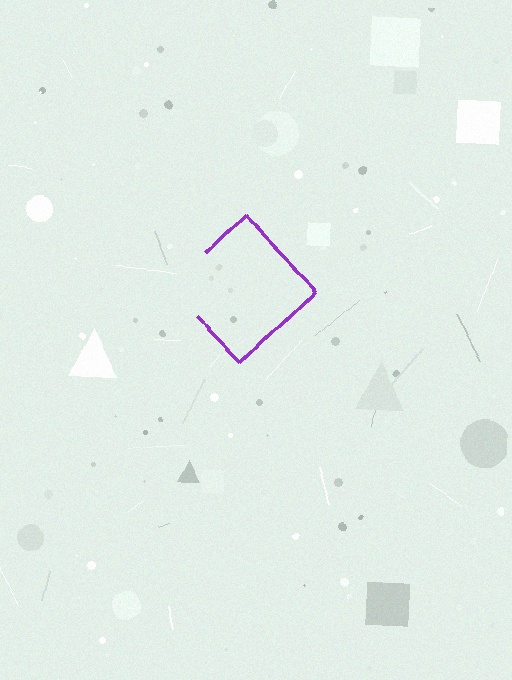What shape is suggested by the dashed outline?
The dashed outline suggests a diamond.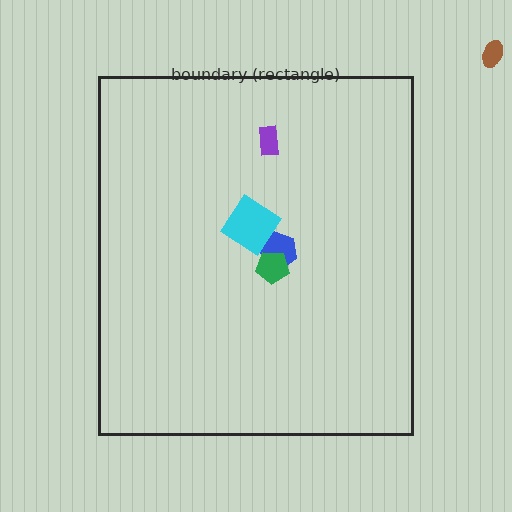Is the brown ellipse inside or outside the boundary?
Outside.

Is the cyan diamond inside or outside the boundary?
Inside.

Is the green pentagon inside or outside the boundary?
Inside.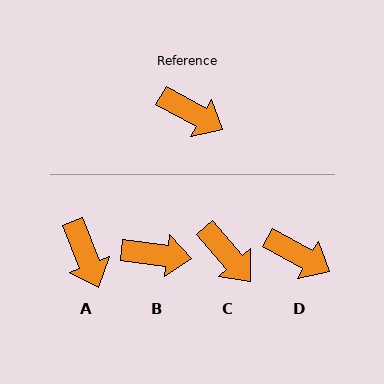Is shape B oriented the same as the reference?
No, it is off by about 22 degrees.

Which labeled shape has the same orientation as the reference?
D.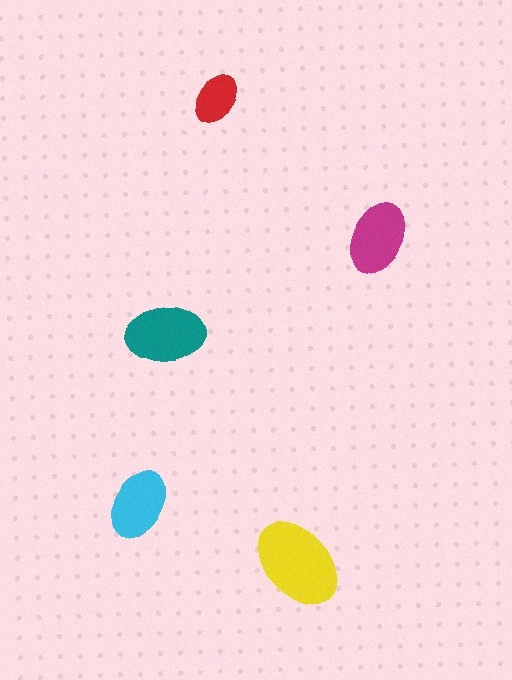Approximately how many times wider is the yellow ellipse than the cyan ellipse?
About 1.5 times wider.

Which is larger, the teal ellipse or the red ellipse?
The teal one.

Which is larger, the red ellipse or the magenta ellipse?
The magenta one.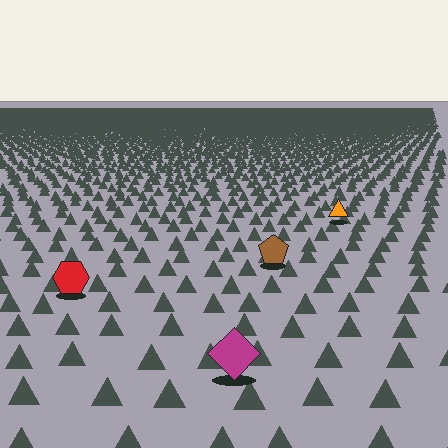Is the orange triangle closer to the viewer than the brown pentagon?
No. The brown pentagon is closer — you can tell from the texture gradient: the ground texture is coarser near it.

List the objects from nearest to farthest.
From nearest to farthest: the magenta diamond, the red hexagon, the brown pentagon, the orange triangle.